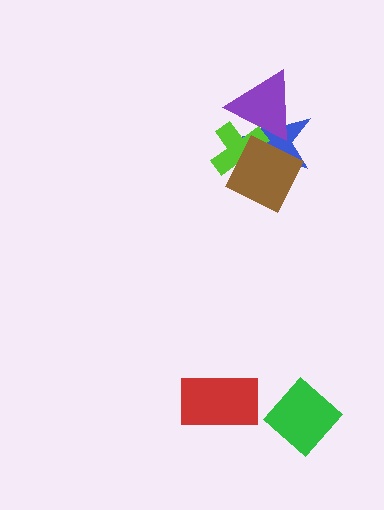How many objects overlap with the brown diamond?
3 objects overlap with the brown diamond.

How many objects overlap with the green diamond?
0 objects overlap with the green diamond.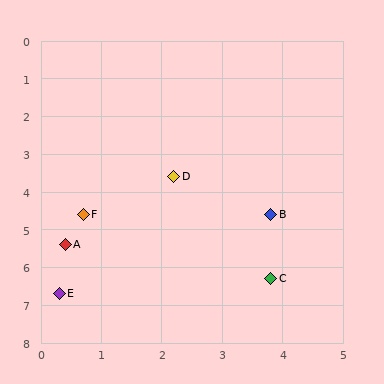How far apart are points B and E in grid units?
Points B and E are about 4.1 grid units apart.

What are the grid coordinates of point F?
Point F is at approximately (0.7, 4.6).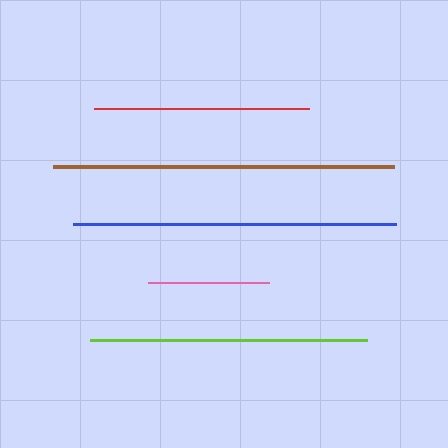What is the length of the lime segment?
The lime segment is approximately 277 pixels long.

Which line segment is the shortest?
The pink line is the shortest at approximately 121 pixels.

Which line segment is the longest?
The brown line is the longest at approximately 341 pixels.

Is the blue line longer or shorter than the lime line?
The blue line is longer than the lime line.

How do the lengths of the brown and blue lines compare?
The brown and blue lines are approximately the same length.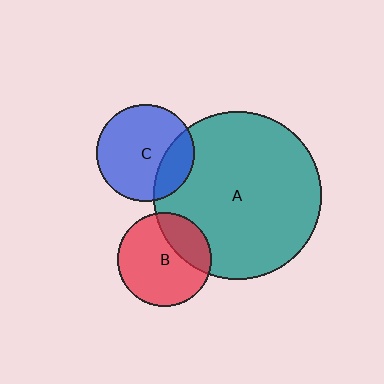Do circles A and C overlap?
Yes.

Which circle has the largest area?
Circle A (teal).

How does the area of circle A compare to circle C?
Approximately 3.0 times.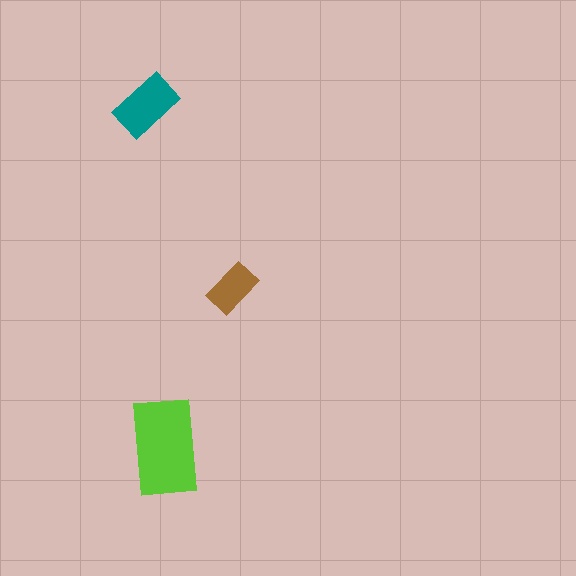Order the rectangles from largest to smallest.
the lime one, the teal one, the brown one.